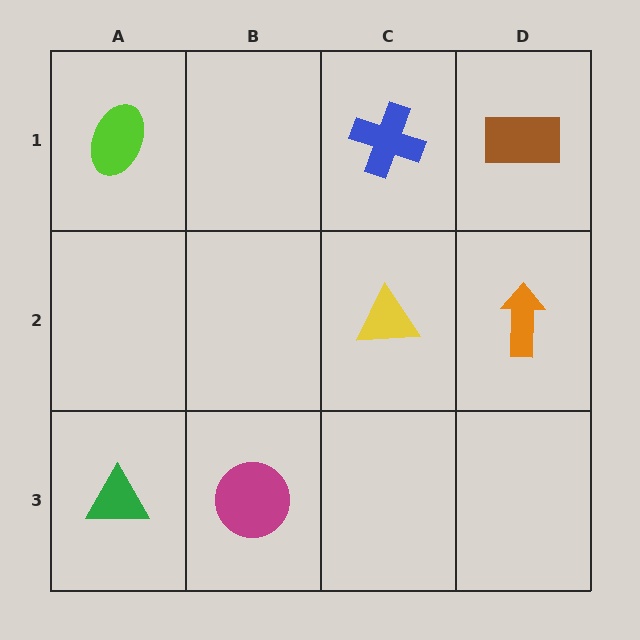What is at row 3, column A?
A green triangle.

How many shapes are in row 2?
2 shapes.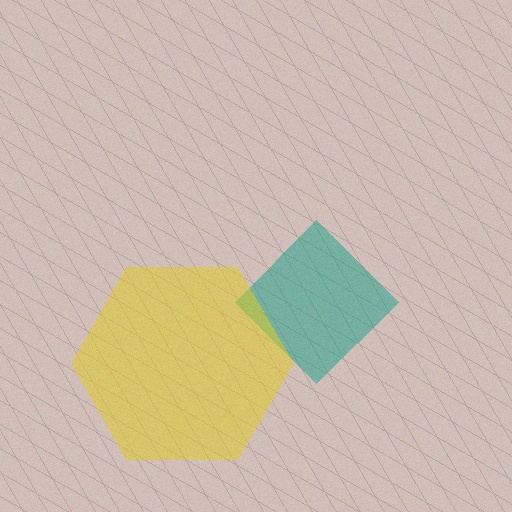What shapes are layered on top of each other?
The layered shapes are: a teal diamond, a yellow hexagon.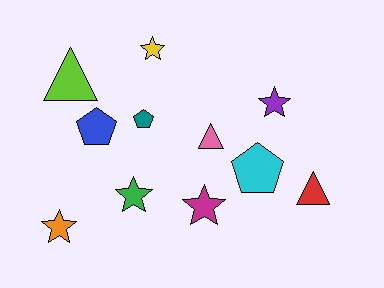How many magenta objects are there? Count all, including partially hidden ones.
There is 1 magenta object.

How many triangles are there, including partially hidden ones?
There are 3 triangles.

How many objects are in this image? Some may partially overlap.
There are 11 objects.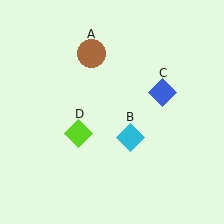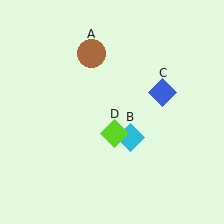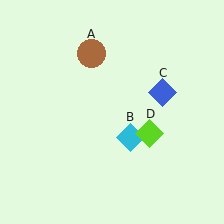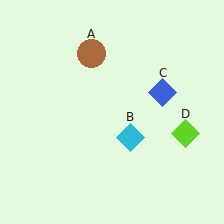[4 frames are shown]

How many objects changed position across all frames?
1 object changed position: lime diamond (object D).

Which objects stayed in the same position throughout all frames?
Brown circle (object A) and cyan diamond (object B) and blue diamond (object C) remained stationary.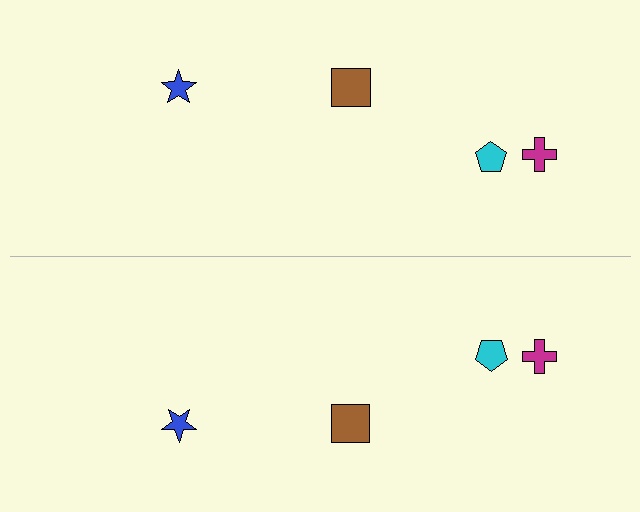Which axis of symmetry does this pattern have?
The pattern has a horizontal axis of symmetry running through the center of the image.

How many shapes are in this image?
There are 8 shapes in this image.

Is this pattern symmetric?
Yes, this pattern has bilateral (reflection) symmetry.